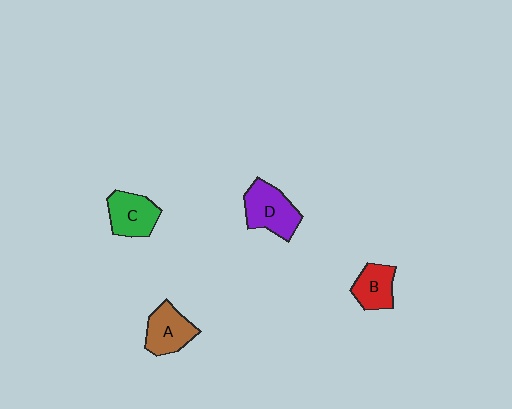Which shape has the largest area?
Shape D (purple).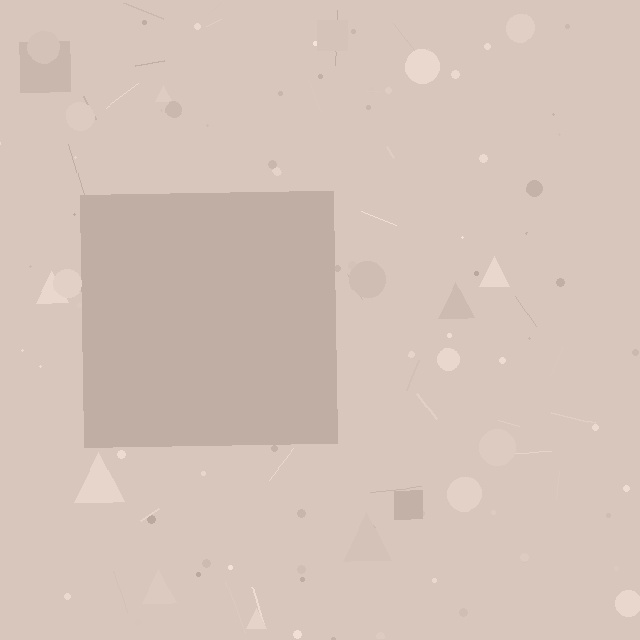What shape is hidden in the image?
A square is hidden in the image.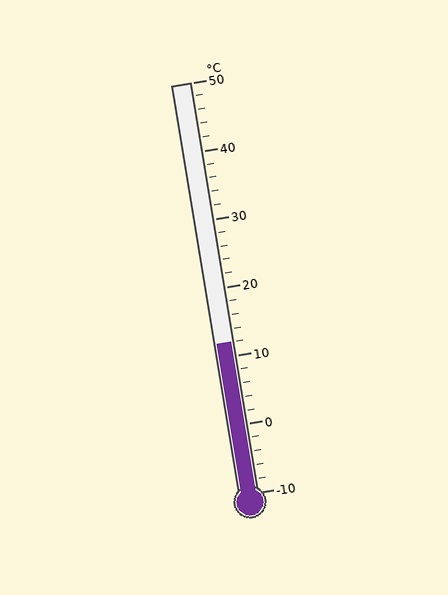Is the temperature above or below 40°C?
The temperature is below 40°C.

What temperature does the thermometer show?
The thermometer shows approximately 12°C.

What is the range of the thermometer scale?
The thermometer scale ranges from -10°C to 50°C.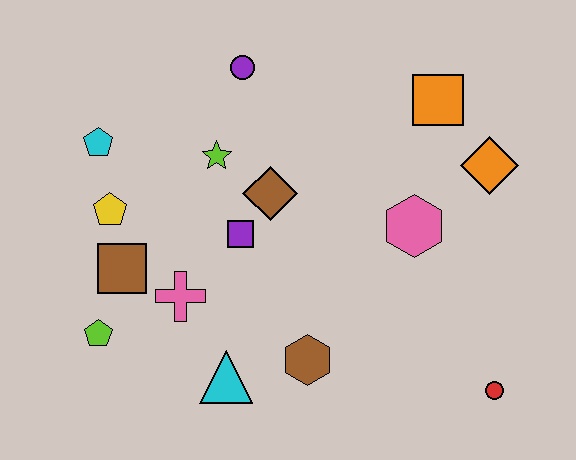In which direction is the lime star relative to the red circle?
The lime star is to the left of the red circle.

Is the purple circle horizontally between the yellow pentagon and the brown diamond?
Yes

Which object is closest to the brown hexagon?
The cyan triangle is closest to the brown hexagon.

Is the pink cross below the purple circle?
Yes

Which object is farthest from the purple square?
The red circle is farthest from the purple square.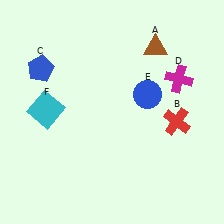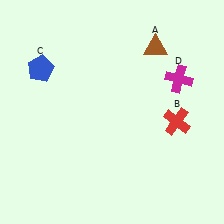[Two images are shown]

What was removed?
The blue circle (E), the cyan square (F) were removed in Image 2.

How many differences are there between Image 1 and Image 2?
There are 2 differences between the two images.